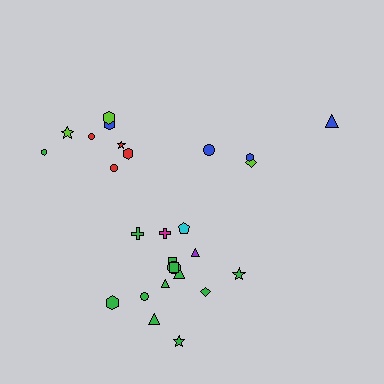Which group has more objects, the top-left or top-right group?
The top-left group.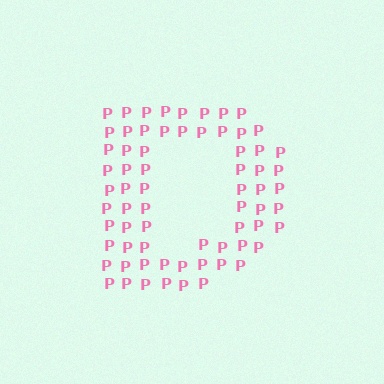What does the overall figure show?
The overall figure shows the letter D.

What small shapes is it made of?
It is made of small letter P's.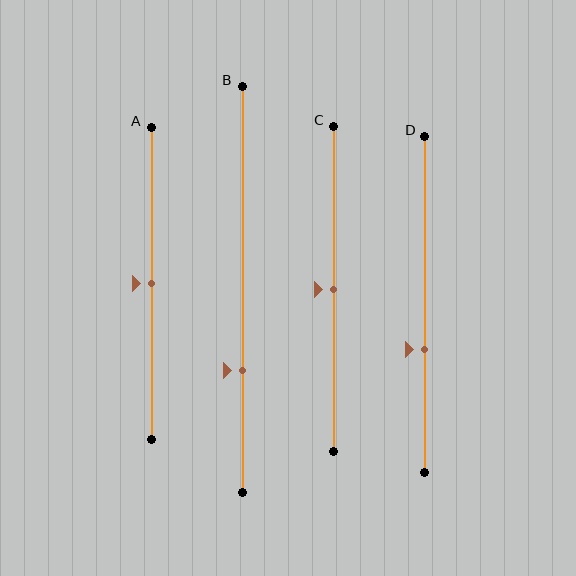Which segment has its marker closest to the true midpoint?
Segment A has its marker closest to the true midpoint.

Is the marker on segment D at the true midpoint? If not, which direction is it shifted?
No, the marker on segment D is shifted downward by about 13% of the segment length.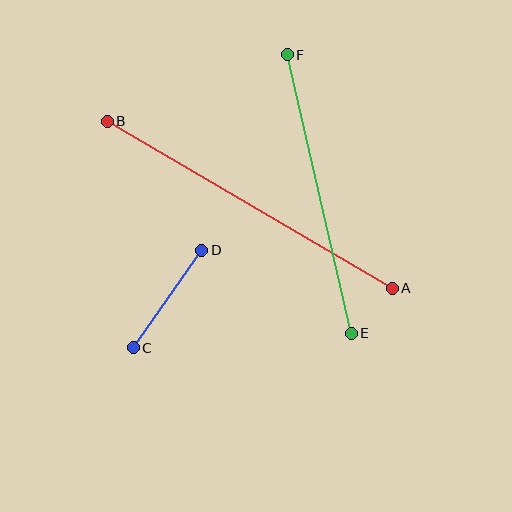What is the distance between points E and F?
The distance is approximately 286 pixels.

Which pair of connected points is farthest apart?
Points A and B are farthest apart.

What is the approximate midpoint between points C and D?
The midpoint is at approximately (167, 299) pixels.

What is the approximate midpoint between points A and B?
The midpoint is at approximately (250, 205) pixels.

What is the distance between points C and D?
The distance is approximately 119 pixels.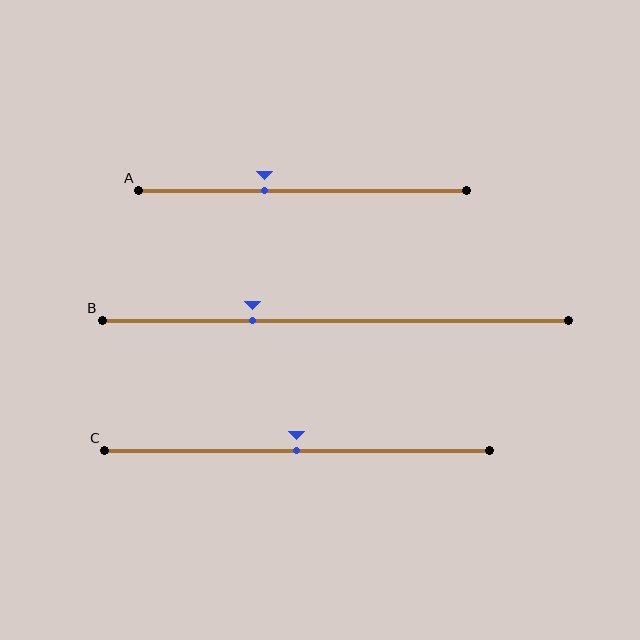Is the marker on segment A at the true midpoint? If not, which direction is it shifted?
No, the marker on segment A is shifted to the left by about 12% of the segment length.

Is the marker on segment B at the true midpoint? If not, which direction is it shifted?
No, the marker on segment B is shifted to the left by about 18% of the segment length.